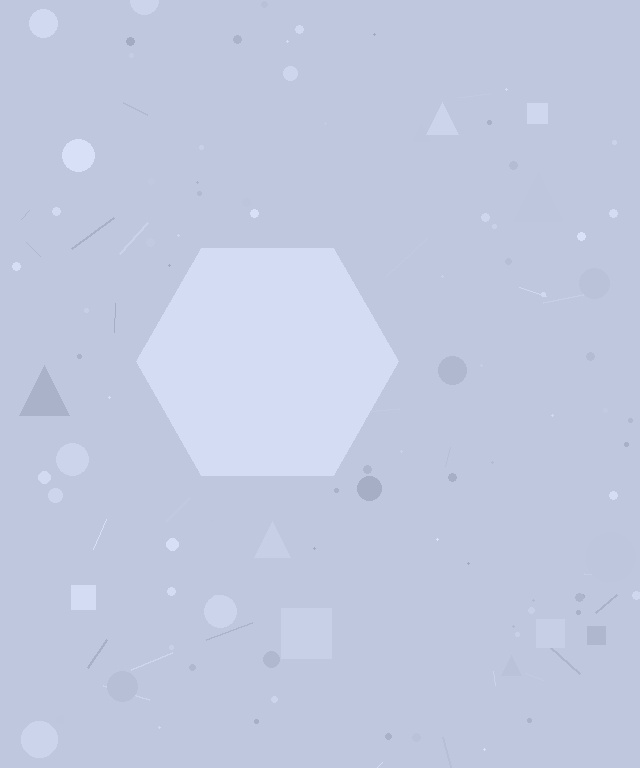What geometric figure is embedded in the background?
A hexagon is embedded in the background.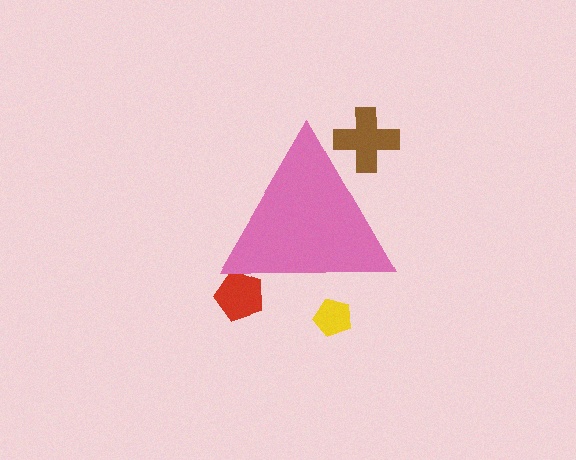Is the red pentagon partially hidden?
Yes, the red pentagon is partially hidden behind the pink triangle.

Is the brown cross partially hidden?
Yes, the brown cross is partially hidden behind the pink triangle.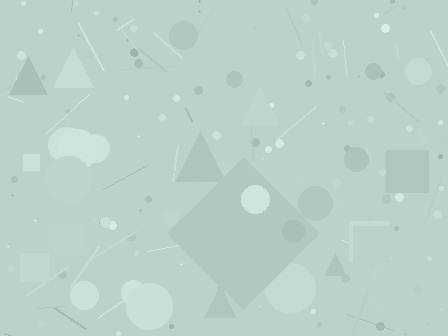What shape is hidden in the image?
A diamond is hidden in the image.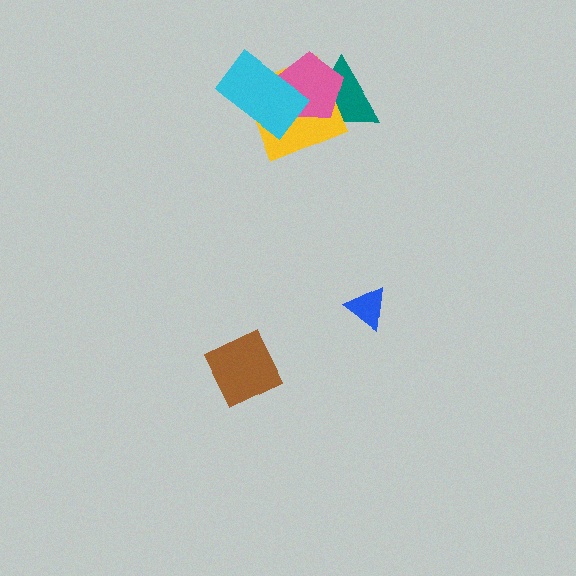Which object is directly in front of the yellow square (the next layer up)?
The pink pentagon is directly in front of the yellow square.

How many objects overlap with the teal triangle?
2 objects overlap with the teal triangle.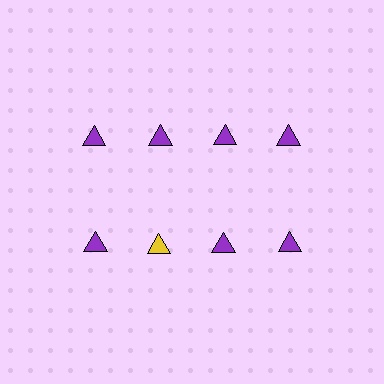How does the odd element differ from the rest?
It has a different color: yellow instead of purple.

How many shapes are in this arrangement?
There are 8 shapes arranged in a grid pattern.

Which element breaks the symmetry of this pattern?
The yellow triangle in the second row, second from left column breaks the symmetry. All other shapes are purple triangles.